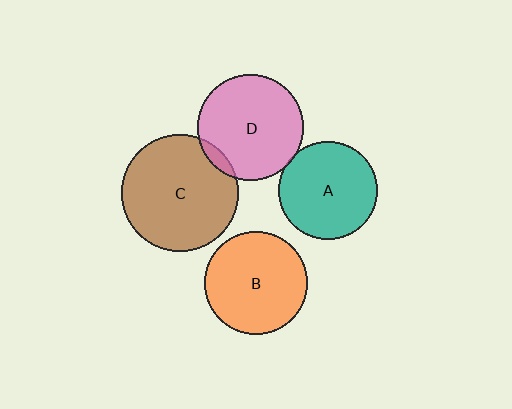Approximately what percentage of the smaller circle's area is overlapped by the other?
Approximately 5%.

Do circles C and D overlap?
Yes.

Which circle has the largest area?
Circle C (brown).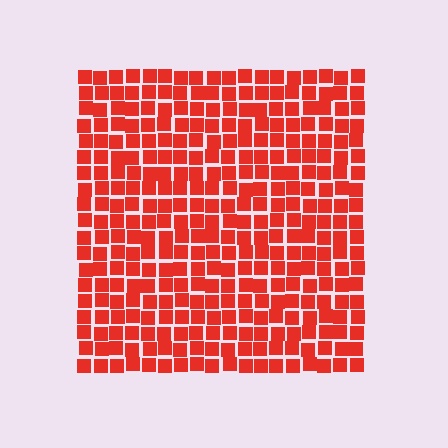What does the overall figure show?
The overall figure shows a square.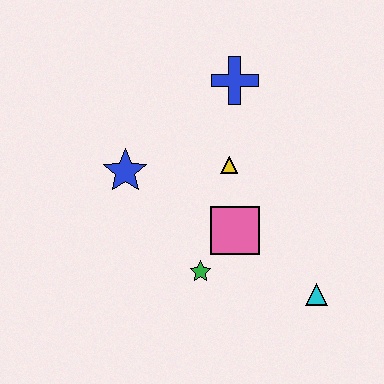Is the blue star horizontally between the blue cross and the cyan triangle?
No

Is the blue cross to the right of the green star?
Yes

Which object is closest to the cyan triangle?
The pink square is closest to the cyan triangle.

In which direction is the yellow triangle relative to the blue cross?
The yellow triangle is below the blue cross.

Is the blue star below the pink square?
No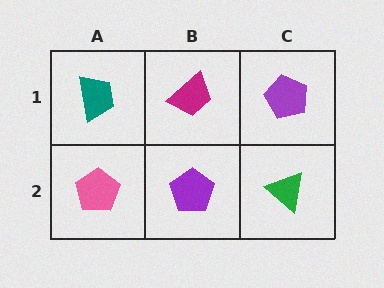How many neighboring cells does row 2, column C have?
2.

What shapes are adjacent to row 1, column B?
A purple pentagon (row 2, column B), a teal trapezoid (row 1, column A), a purple pentagon (row 1, column C).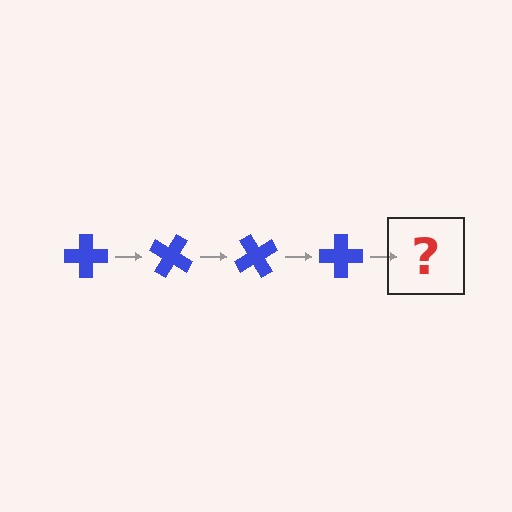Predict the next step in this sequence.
The next step is a blue cross rotated 120 degrees.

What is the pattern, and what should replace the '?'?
The pattern is that the cross rotates 30 degrees each step. The '?' should be a blue cross rotated 120 degrees.